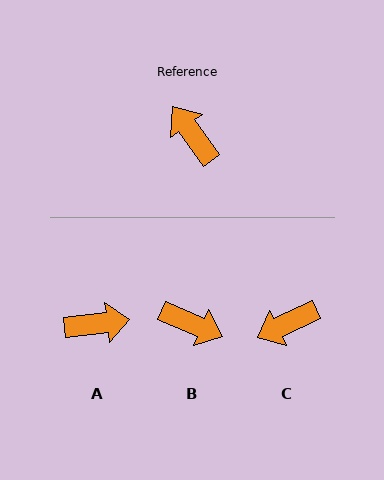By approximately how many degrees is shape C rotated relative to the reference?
Approximately 80 degrees counter-clockwise.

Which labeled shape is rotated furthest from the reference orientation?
B, about 149 degrees away.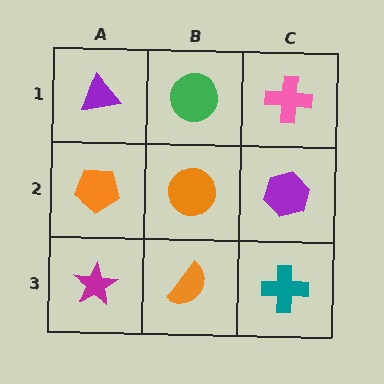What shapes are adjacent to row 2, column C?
A pink cross (row 1, column C), a teal cross (row 3, column C), an orange circle (row 2, column B).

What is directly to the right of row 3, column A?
An orange semicircle.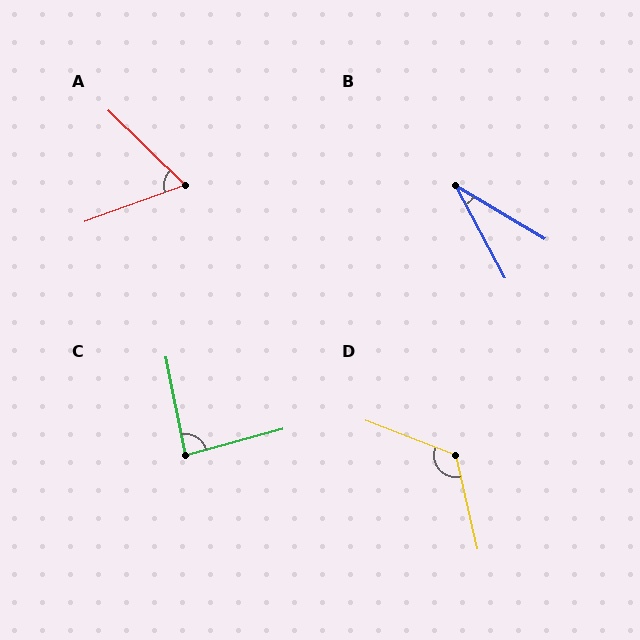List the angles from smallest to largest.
B (31°), A (64°), C (86°), D (124°).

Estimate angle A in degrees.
Approximately 64 degrees.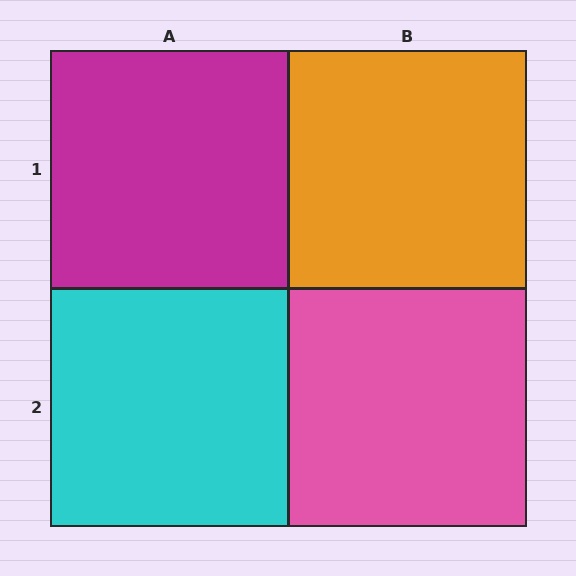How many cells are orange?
1 cell is orange.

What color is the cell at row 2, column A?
Cyan.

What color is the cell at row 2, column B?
Pink.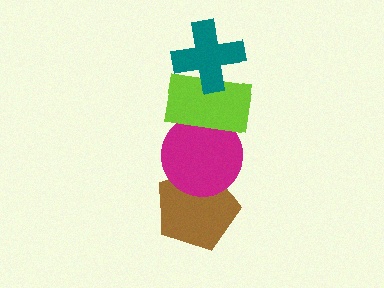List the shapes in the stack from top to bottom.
From top to bottom: the teal cross, the lime rectangle, the magenta circle, the brown pentagon.